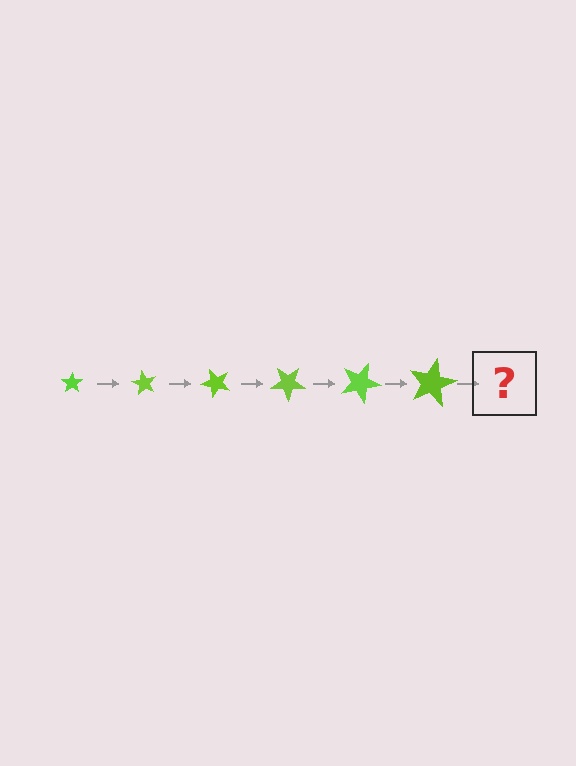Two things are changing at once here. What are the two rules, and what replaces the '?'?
The two rules are that the star grows larger each step and it rotates 60 degrees each step. The '?' should be a star, larger than the previous one and rotated 360 degrees from the start.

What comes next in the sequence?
The next element should be a star, larger than the previous one and rotated 360 degrees from the start.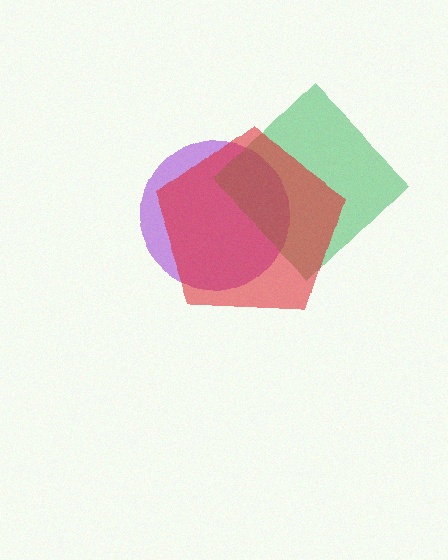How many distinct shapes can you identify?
There are 3 distinct shapes: a purple circle, a green diamond, a red pentagon.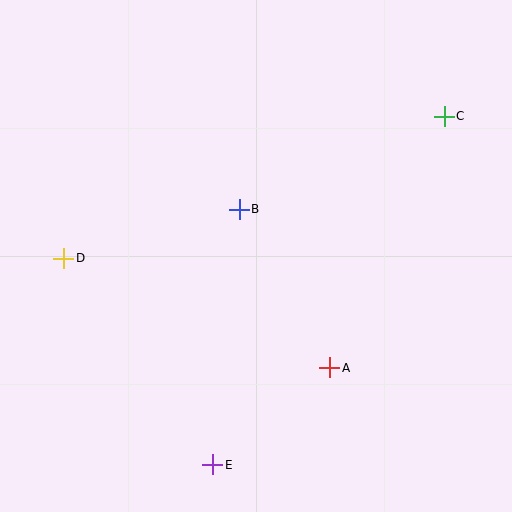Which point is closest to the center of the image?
Point B at (239, 209) is closest to the center.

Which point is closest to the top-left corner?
Point D is closest to the top-left corner.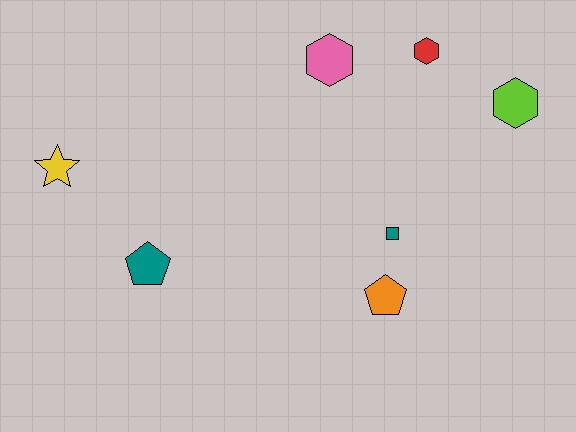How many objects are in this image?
There are 7 objects.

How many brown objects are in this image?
There are no brown objects.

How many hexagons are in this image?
There are 3 hexagons.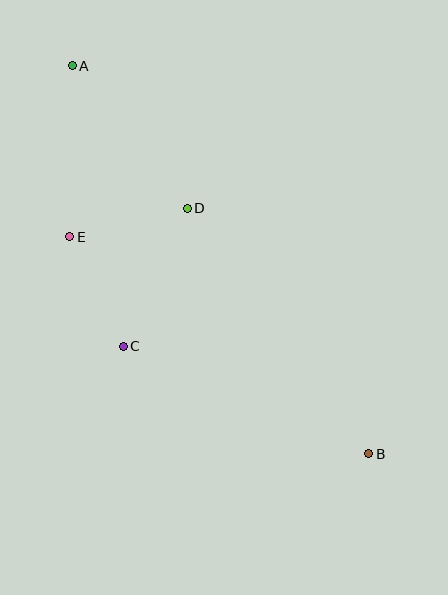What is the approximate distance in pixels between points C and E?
The distance between C and E is approximately 122 pixels.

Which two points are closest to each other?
Points D and E are closest to each other.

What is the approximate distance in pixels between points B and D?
The distance between B and D is approximately 306 pixels.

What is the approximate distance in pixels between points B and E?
The distance between B and E is approximately 369 pixels.